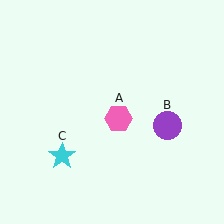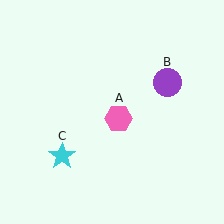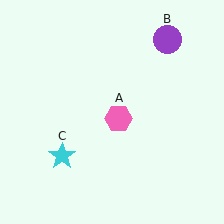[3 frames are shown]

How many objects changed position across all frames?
1 object changed position: purple circle (object B).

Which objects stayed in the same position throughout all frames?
Pink hexagon (object A) and cyan star (object C) remained stationary.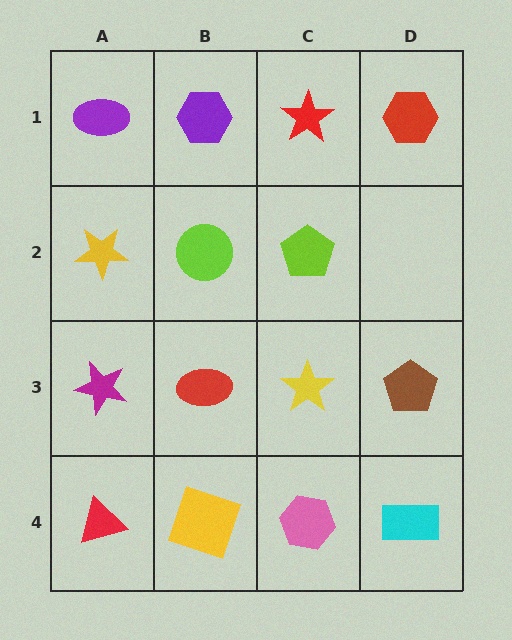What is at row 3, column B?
A red ellipse.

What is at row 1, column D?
A red hexagon.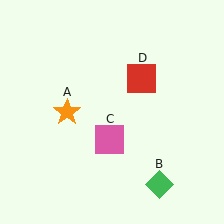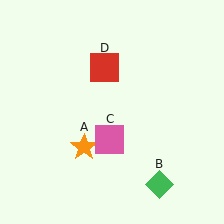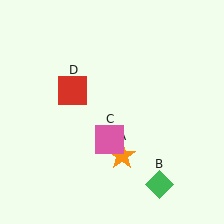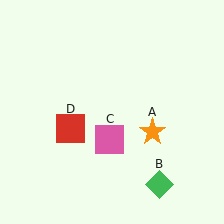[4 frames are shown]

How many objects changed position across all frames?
2 objects changed position: orange star (object A), red square (object D).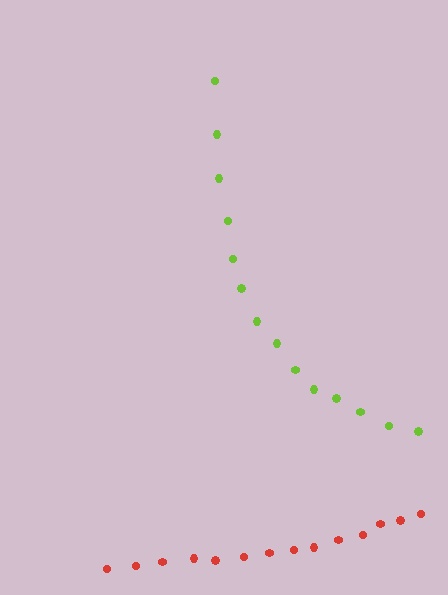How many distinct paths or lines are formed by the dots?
There are 2 distinct paths.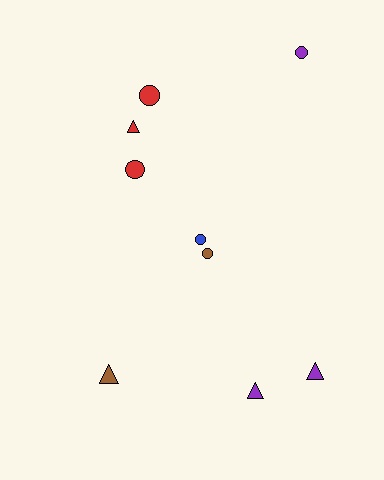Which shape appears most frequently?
Circle, with 5 objects.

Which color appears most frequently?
Red, with 3 objects.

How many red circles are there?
There are 2 red circles.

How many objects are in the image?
There are 9 objects.